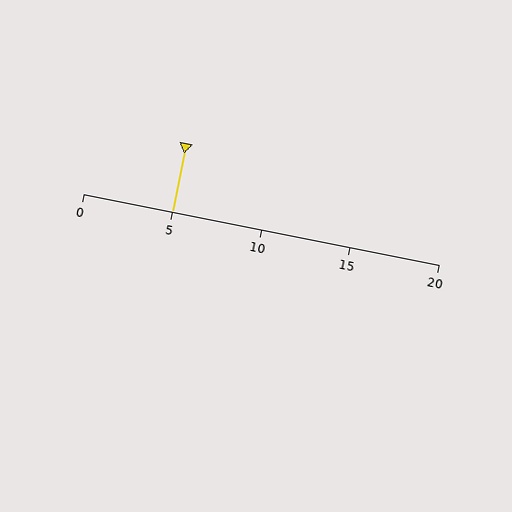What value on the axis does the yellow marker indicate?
The marker indicates approximately 5.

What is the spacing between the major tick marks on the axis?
The major ticks are spaced 5 apart.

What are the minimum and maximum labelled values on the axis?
The axis runs from 0 to 20.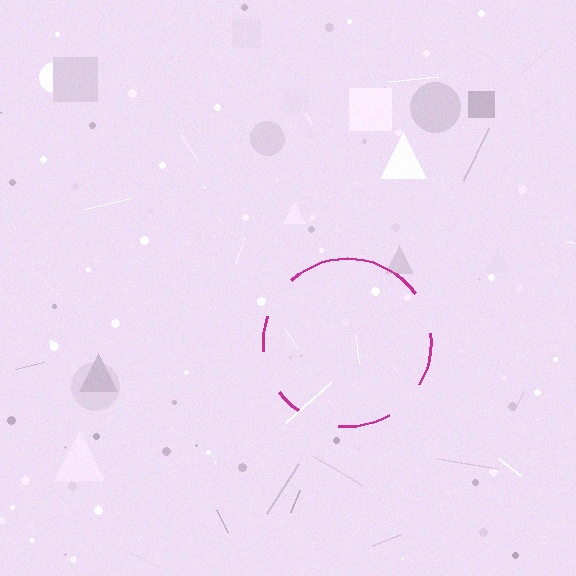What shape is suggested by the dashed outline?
The dashed outline suggests a circle.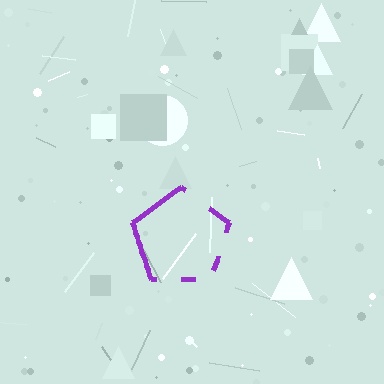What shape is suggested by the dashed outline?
The dashed outline suggests a pentagon.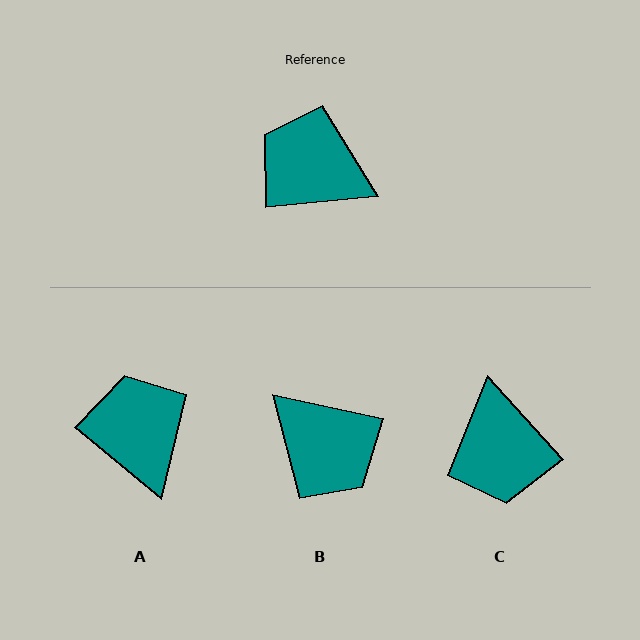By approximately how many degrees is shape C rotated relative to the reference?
Approximately 127 degrees counter-clockwise.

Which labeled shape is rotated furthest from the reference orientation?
B, about 163 degrees away.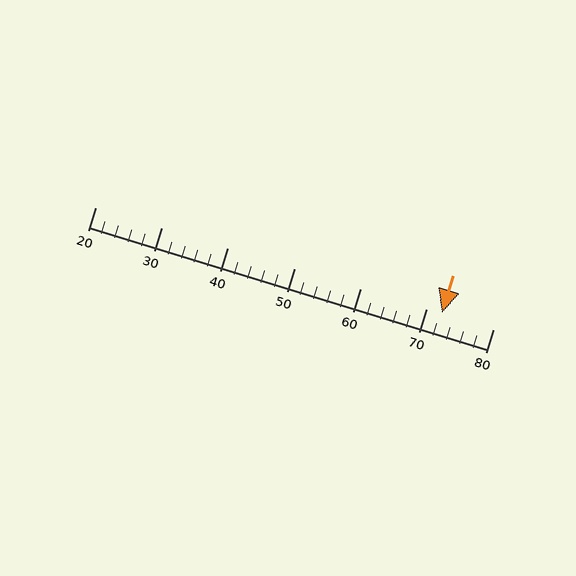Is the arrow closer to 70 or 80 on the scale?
The arrow is closer to 70.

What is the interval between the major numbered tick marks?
The major tick marks are spaced 10 units apart.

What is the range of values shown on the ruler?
The ruler shows values from 20 to 80.